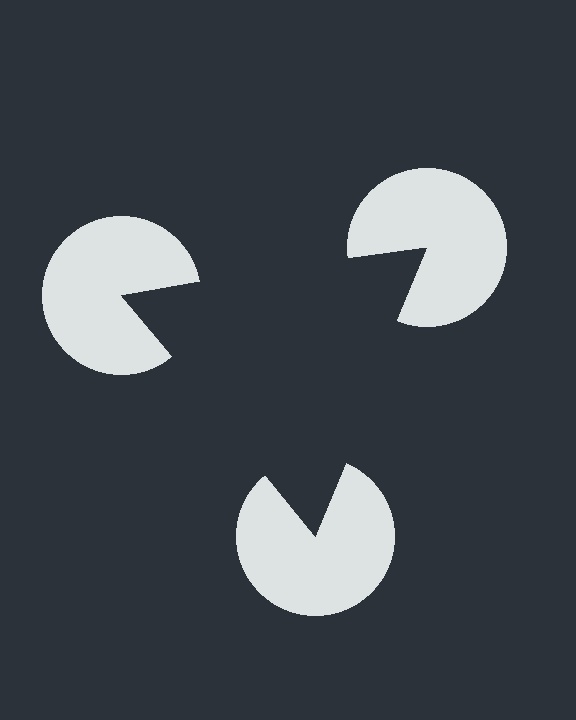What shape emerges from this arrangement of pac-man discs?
An illusory triangle — its edges are inferred from the aligned wedge cuts in the pac-man discs, not physically drawn.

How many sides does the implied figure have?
3 sides.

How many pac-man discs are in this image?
There are 3 — one at each vertex of the illusory triangle.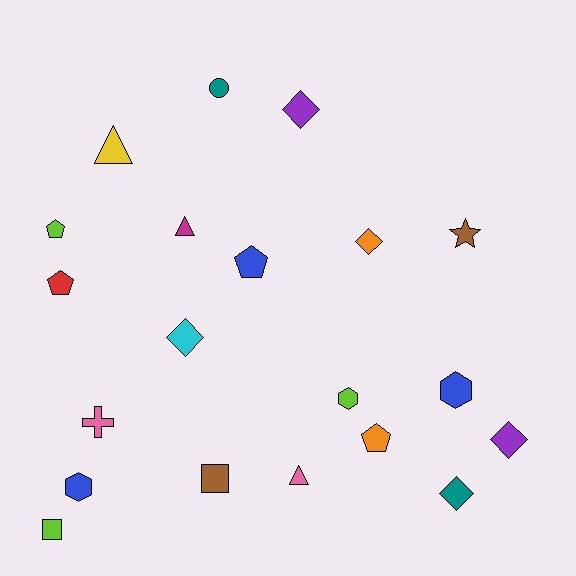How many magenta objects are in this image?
There is 1 magenta object.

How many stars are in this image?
There is 1 star.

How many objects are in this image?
There are 20 objects.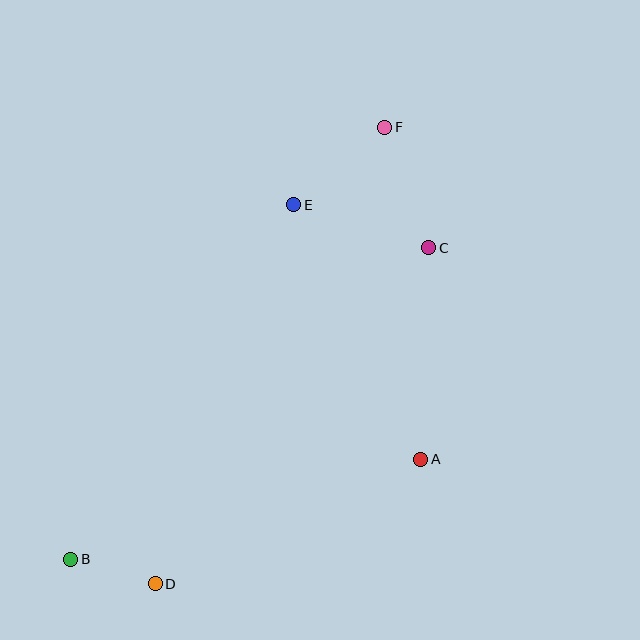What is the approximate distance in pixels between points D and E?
The distance between D and E is approximately 403 pixels.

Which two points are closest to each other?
Points B and D are closest to each other.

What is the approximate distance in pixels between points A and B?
The distance between A and B is approximately 364 pixels.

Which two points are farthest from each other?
Points B and F are farthest from each other.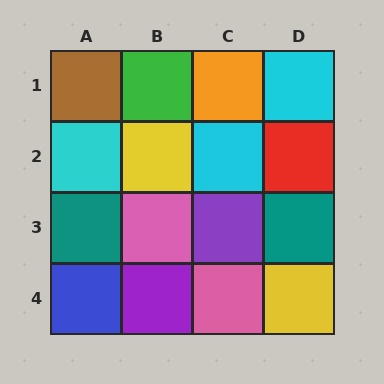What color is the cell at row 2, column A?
Cyan.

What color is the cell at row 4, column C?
Pink.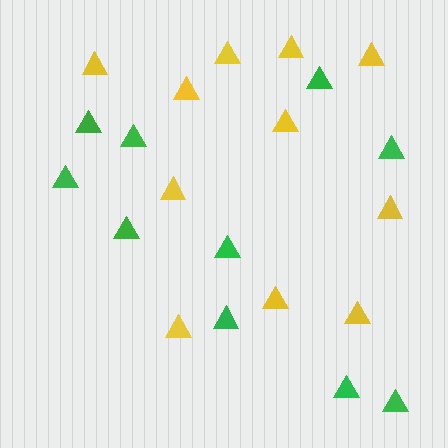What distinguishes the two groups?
There are 2 groups: one group of yellow triangles (11) and one group of green triangles (10).